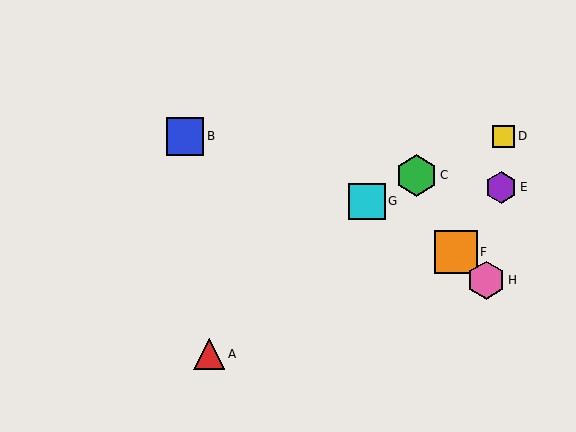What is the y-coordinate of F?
Object F is at y≈252.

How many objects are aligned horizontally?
2 objects (B, D) are aligned horizontally.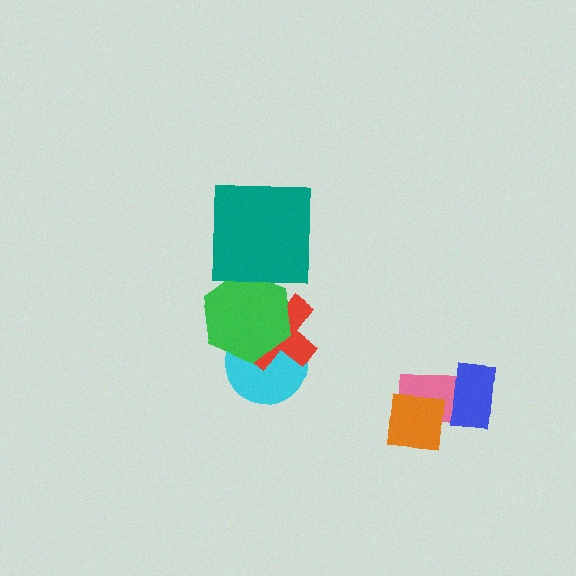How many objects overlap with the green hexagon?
3 objects overlap with the green hexagon.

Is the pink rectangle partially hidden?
Yes, it is partially covered by another shape.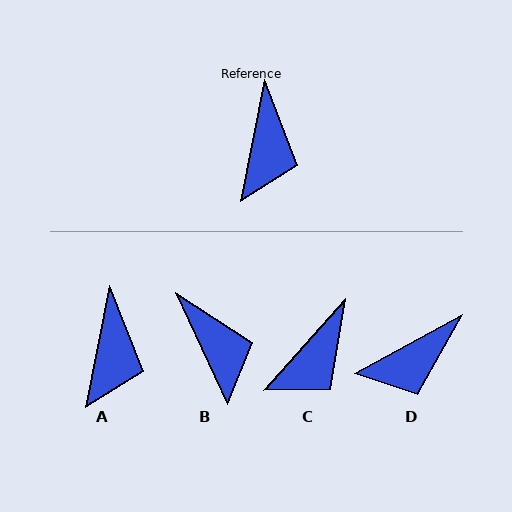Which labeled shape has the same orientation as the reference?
A.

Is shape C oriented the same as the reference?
No, it is off by about 31 degrees.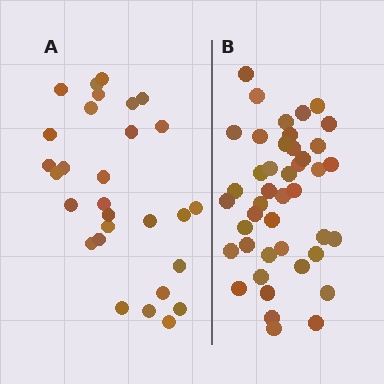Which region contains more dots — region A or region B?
Region B (the right region) has more dots.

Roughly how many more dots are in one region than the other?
Region B has approximately 15 more dots than region A.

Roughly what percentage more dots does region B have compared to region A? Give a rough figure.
About 50% more.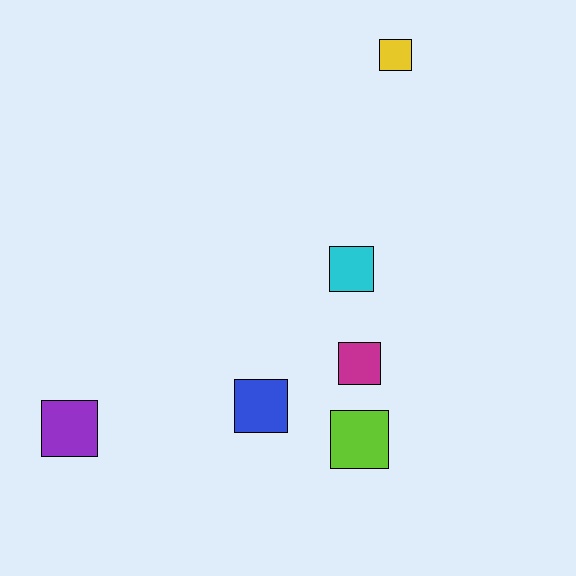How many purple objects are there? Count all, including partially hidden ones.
There is 1 purple object.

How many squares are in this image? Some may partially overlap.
There are 6 squares.